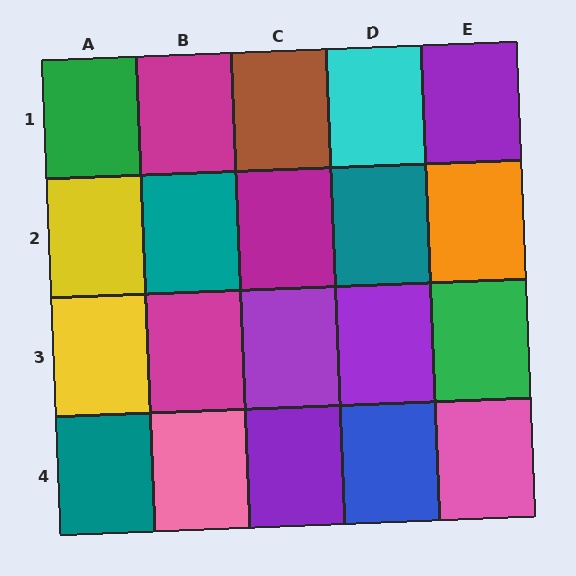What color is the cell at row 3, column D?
Purple.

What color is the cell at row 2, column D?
Teal.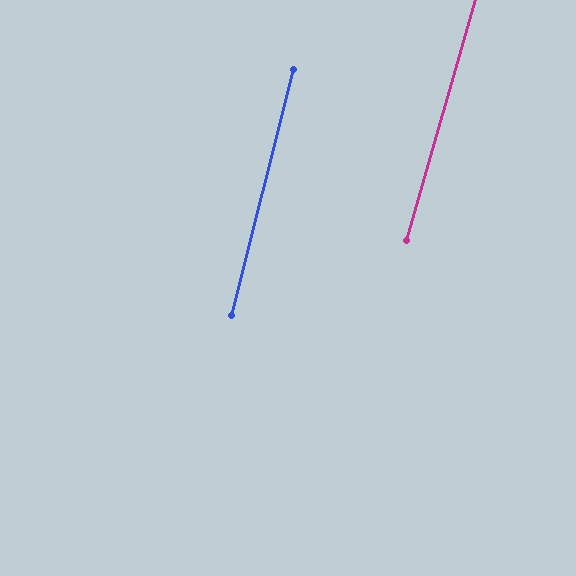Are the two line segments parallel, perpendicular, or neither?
Parallel — their directions differ by only 1.7°.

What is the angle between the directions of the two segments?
Approximately 2 degrees.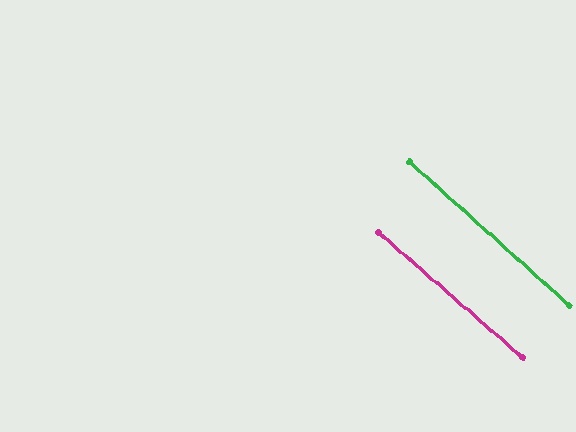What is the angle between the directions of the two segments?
Approximately 1 degree.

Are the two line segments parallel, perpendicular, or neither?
Parallel — their directions differ by only 1.3°.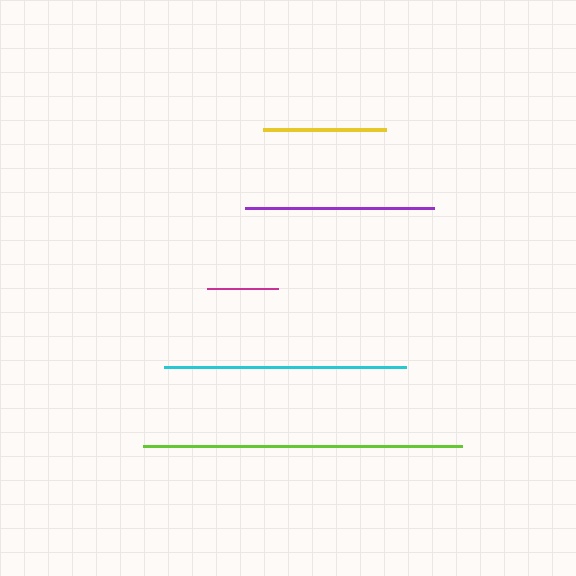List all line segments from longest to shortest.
From longest to shortest: lime, cyan, purple, yellow, magenta.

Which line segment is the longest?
The lime line is the longest at approximately 319 pixels.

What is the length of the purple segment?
The purple segment is approximately 189 pixels long.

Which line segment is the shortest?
The magenta line is the shortest at approximately 71 pixels.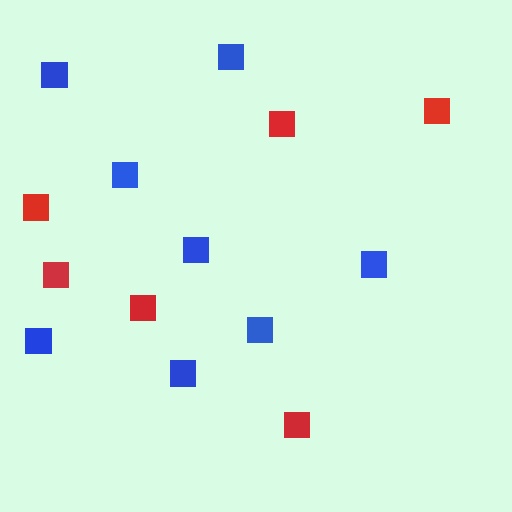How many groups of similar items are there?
There are 2 groups: one group of red squares (6) and one group of blue squares (8).